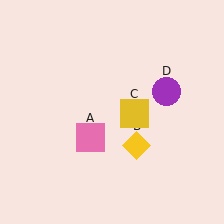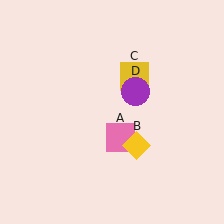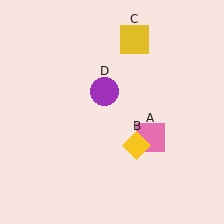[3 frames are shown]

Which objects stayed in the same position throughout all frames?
Yellow diamond (object B) remained stationary.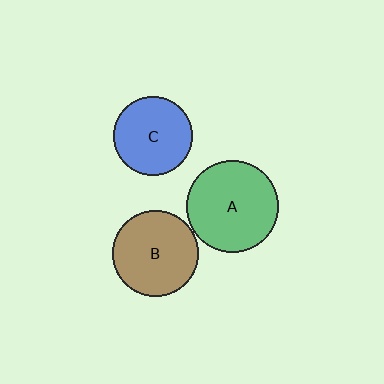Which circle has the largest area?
Circle A (green).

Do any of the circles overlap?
No, none of the circles overlap.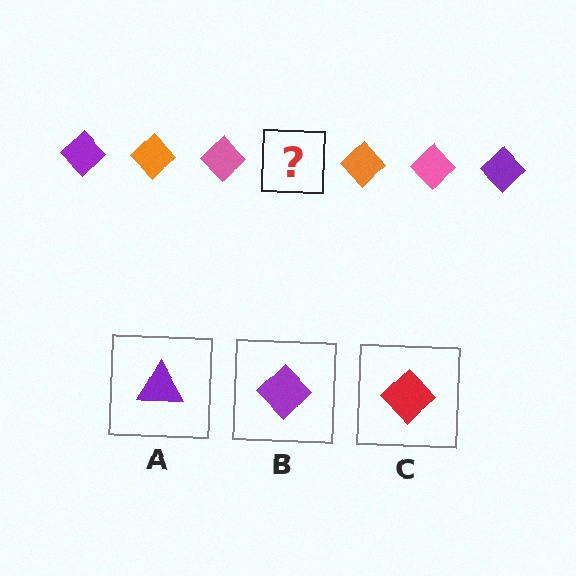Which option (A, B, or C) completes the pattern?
B.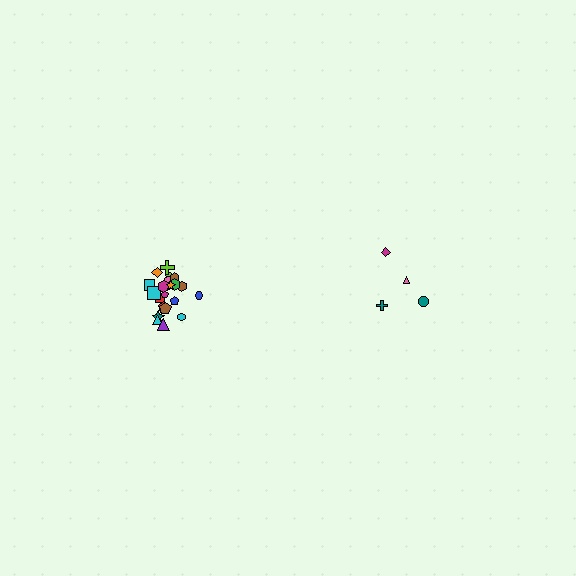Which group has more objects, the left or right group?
The left group.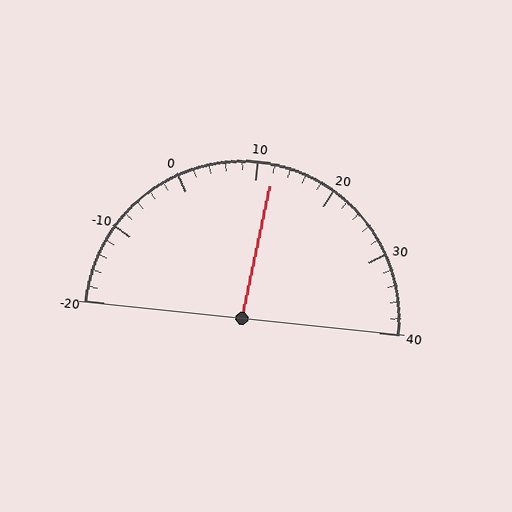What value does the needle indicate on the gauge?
The needle indicates approximately 12.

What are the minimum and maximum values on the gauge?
The gauge ranges from -20 to 40.